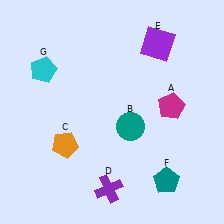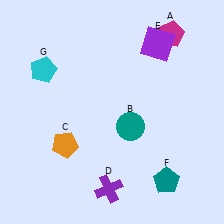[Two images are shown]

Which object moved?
The magenta pentagon (A) moved up.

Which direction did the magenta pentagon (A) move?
The magenta pentagon (A) moved up.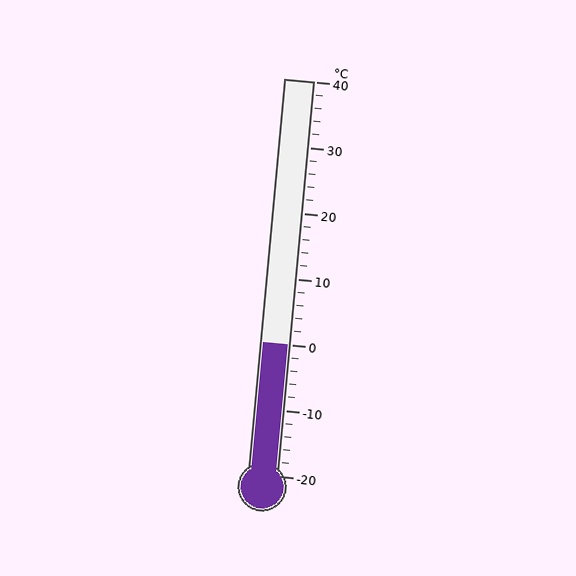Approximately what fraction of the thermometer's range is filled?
The thermometer is filled to approximately 35% of its range.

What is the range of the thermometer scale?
The thermometer scale ranges from -20°C to 40°C.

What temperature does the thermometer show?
The thermometer shows approximately 0°C.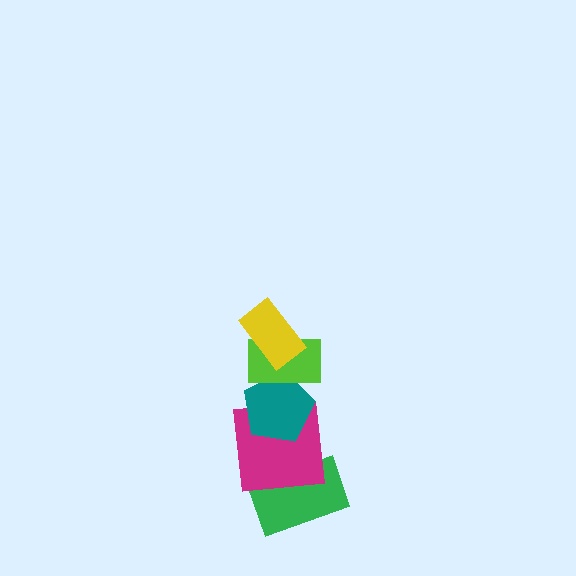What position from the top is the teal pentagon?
The teal pentagon is 3rd from the top.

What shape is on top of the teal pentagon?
The lime rectangle is on top of the teal pentagon.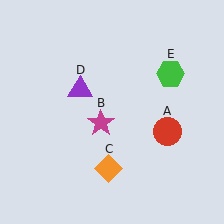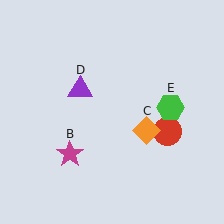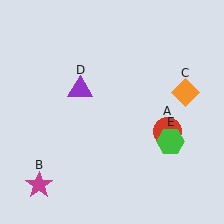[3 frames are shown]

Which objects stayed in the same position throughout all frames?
Red circle (object A) and purple triangle (object D) remained stationary.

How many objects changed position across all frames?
3 objects changed position: magenta star (object B), orange diamond (object C), green hexagon (object E).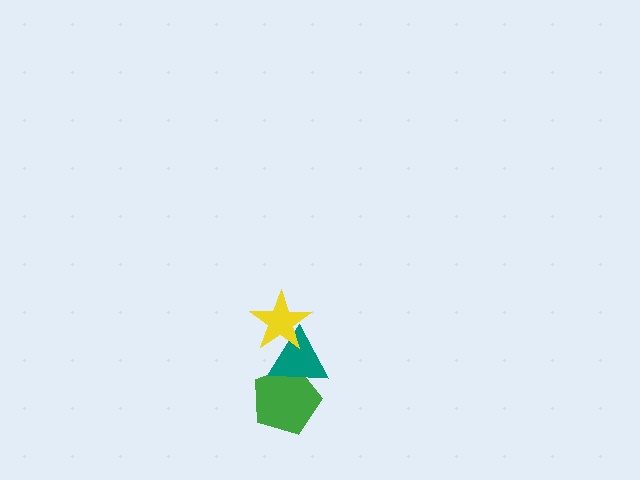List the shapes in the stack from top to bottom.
From top to bottom: the yellow star, the teal triangle, the green pentagon.